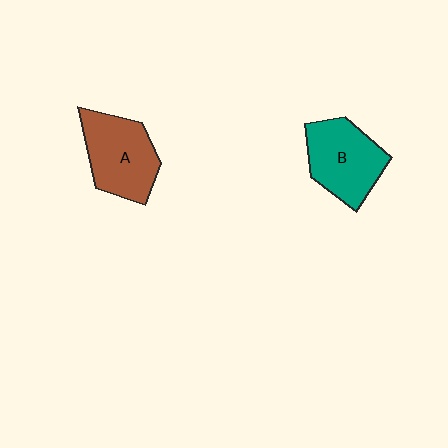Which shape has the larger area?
Shape A (brown).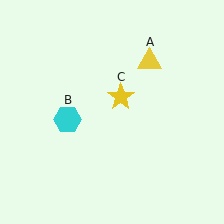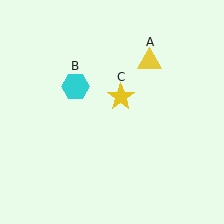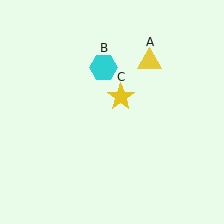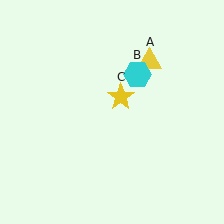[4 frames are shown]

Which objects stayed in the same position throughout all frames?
Yellow triangle (object A) and yellow star (object C) remained stationary.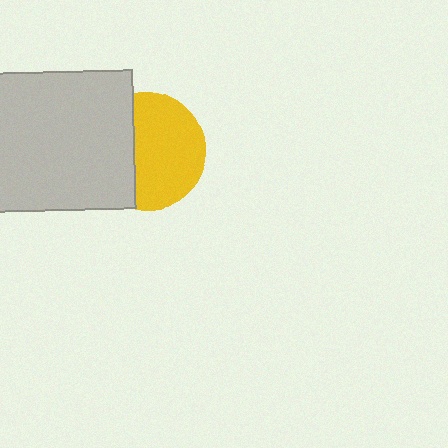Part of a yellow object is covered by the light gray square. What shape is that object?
It is a circle.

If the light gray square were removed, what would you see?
You would see the complete yellow circle.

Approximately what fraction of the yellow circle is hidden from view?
Roughly 38% of the yellow circle is hidden behind the light gray square.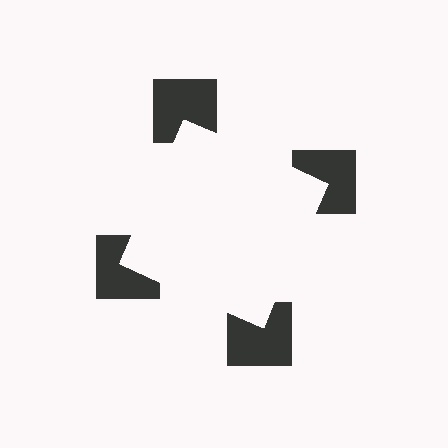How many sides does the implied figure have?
4 sides.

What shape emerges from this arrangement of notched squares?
An illusory square — its edges are inferred from the aligned wedge cuts in the notched squares, not physically drawn.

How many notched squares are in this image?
There are 4 — one at each vertex of the illusory square.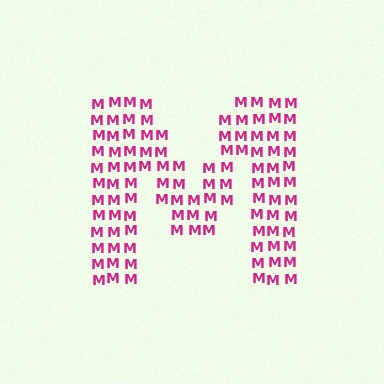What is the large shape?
The large shape is the letter M.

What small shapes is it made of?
It is made of small letter M's.